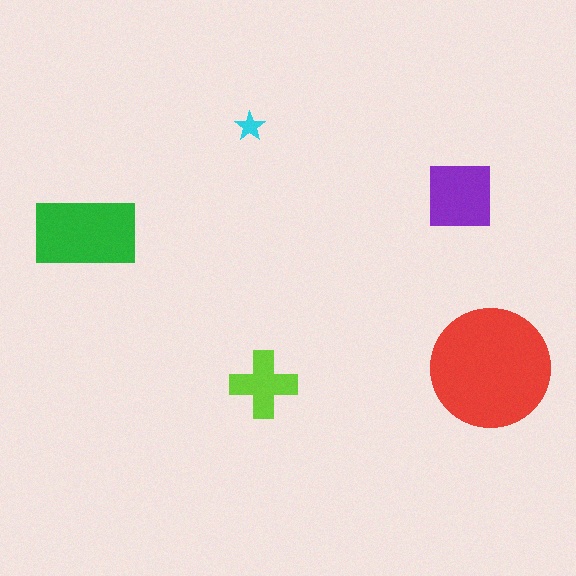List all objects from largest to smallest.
The red circle, the green rectangle, the purple square, the lime cross, the cyan star.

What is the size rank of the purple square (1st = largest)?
3rd.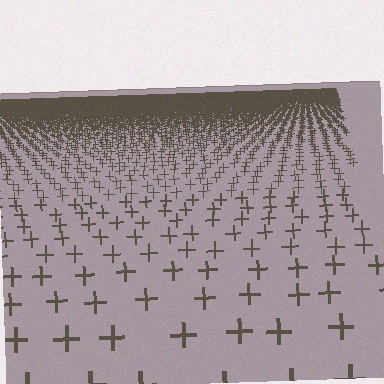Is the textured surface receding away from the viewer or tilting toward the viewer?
The surface is receding away from the viewer. Texture elements get smaller and denser toward the top.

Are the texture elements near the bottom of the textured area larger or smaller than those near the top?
Larger. Near the bottom, elements are closer to the viewer and appear at a bigger on-screen size.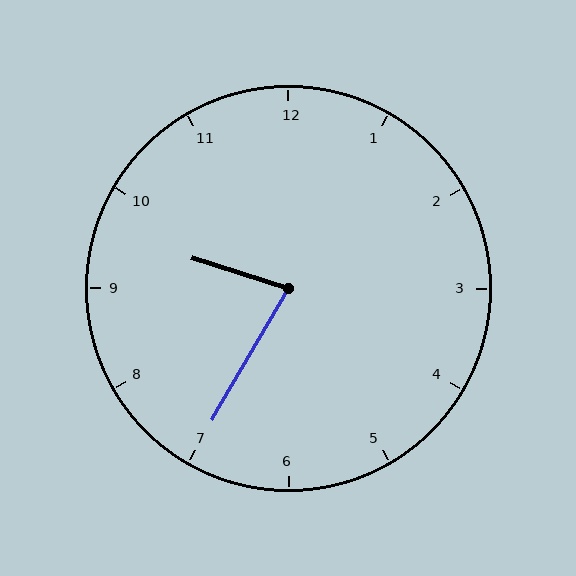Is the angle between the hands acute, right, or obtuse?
It is acute.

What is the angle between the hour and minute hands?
Approximately 78 degrees.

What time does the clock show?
9:35.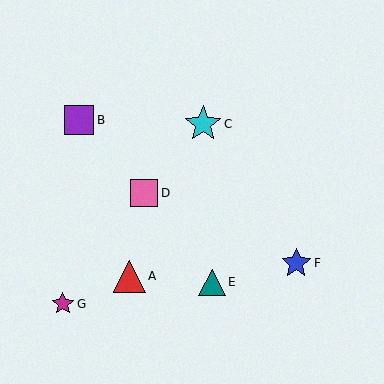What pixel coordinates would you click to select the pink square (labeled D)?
Click at (144, 193) to select the pink square D.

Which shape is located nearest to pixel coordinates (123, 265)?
The red triangle (labeled A) at (129, 276) is nearest to that location.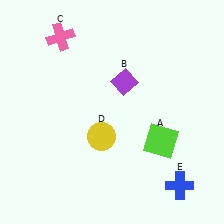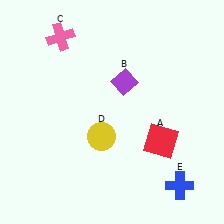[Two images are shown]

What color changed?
The square (A) changed from lime in Image 1 to red in Image 2.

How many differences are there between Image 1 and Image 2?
There is 1 difference between the two images.